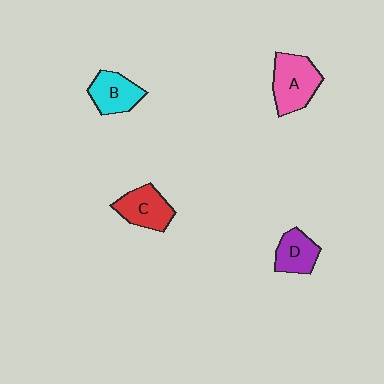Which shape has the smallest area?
Shape D (purple).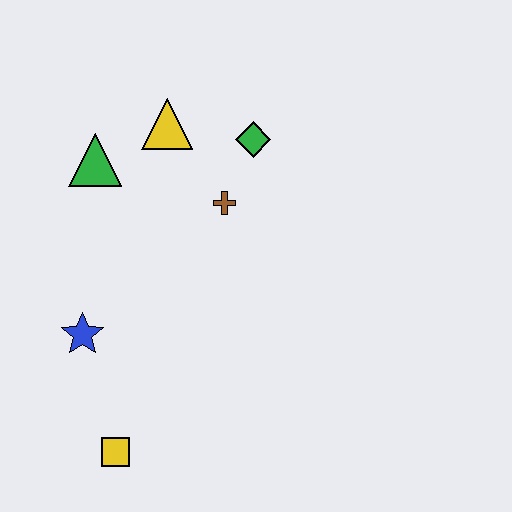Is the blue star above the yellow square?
Yes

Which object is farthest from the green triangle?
The yellow square is farthest from the green triangle.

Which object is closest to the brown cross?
The green diamond is closest to the brown cross.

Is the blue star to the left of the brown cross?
Yes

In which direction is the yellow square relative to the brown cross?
The yellow square is below the brown cross.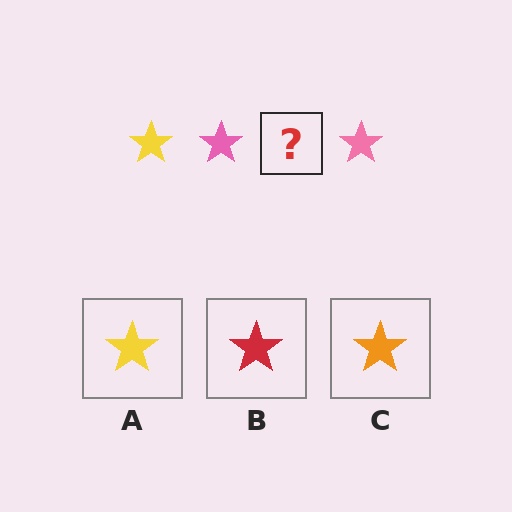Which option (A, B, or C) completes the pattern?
A.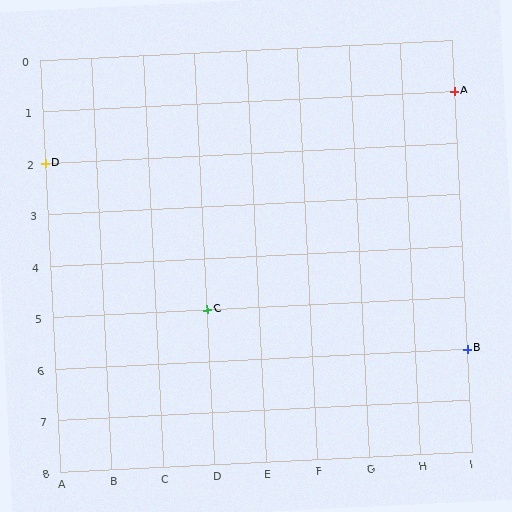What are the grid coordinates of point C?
Point C is at grid coordinates (D, 5).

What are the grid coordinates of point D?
Point D is at grid coordinates (A, 2).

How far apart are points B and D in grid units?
Points B and D are 8 columns and 4 rows apart (about 8.9 grid units diagonally).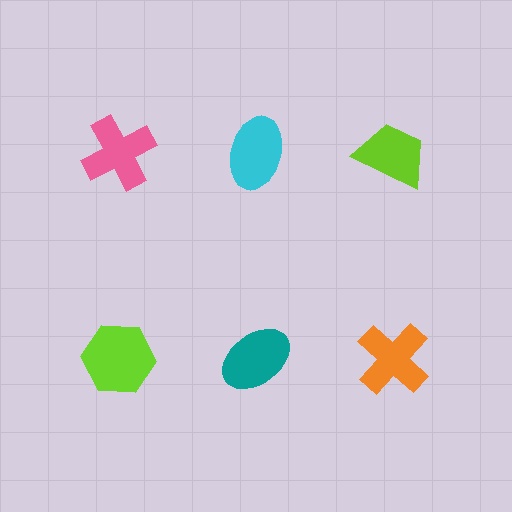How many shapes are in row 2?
3 shapes.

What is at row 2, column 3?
An orange cross.